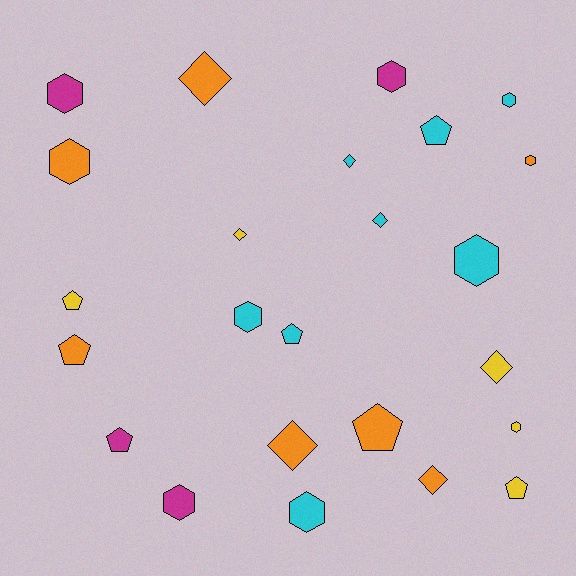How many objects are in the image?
There are 24 objects.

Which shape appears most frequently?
Hexagon, with 10 objects.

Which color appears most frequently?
Cyan, with 8 objects.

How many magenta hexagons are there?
There are 3 magenta hexagons.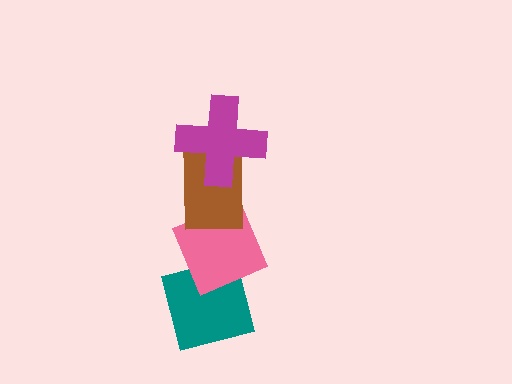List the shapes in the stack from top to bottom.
From top to bottom: the magenta cross, the brown rectangle, the pink diamond, the teal square.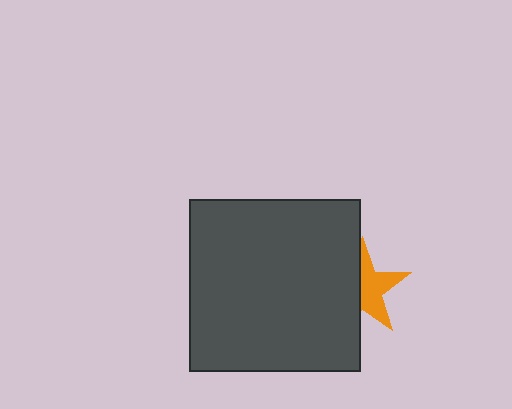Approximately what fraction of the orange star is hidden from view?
Roughly 49% of the orange star is hidden behind the dark gray square.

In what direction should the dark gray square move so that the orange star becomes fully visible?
The dark gray square should move left. That is the shortest direction to clear the overlap and leave the orange star fully visible.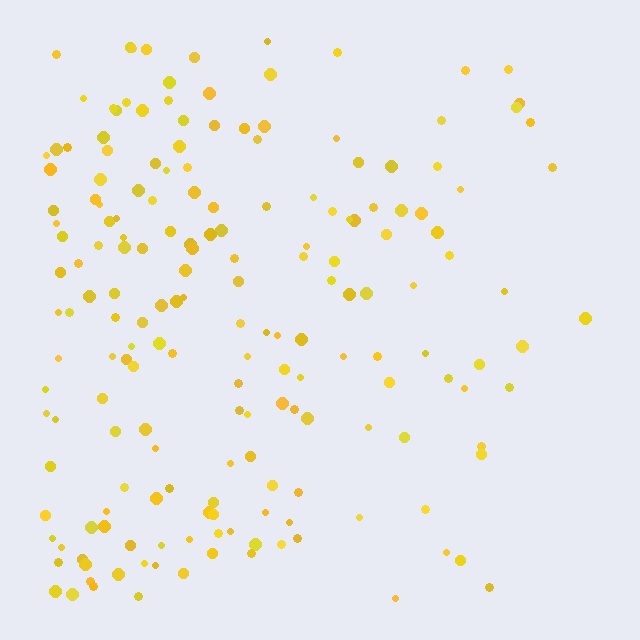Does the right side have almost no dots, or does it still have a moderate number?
Still a moderate number, just noticeably fewer than the left.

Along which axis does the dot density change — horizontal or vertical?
Horizontal.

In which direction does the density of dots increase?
From right to left, with the left side densest.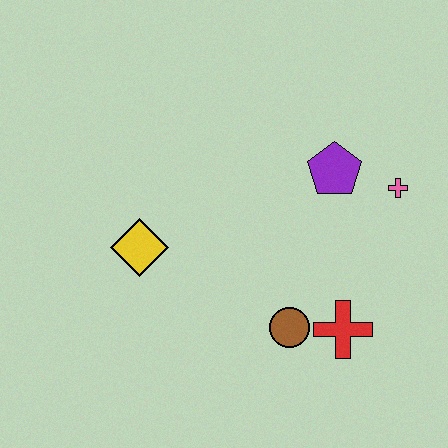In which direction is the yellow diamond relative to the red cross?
The yellow diamond is to the left of the red cross.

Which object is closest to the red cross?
The brown circle is closest to the red cross.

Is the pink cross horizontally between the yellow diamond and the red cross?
No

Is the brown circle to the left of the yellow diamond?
No